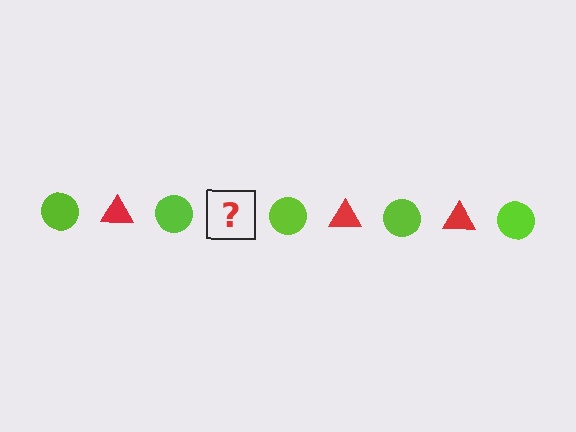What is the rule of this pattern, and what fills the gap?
The rule is that the pattern alternates between lime circle and red triangle. The gap should be filled with a red triangle.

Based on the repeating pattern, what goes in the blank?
The blank should be a red triangle.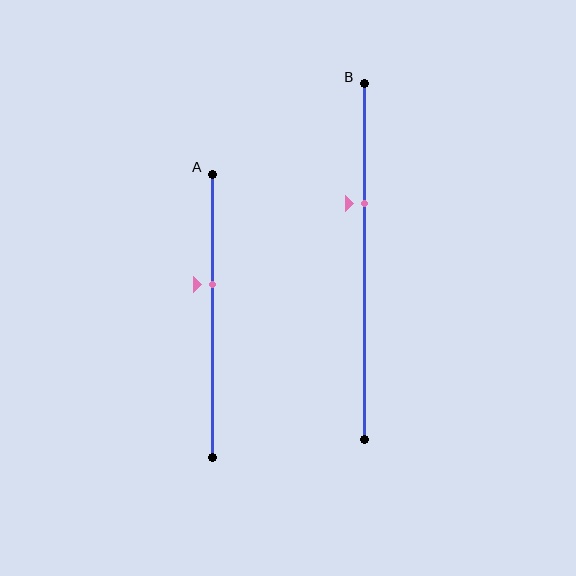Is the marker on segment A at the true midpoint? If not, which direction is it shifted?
No, the marker on segment A is shifted upward by about 11% of the segment length.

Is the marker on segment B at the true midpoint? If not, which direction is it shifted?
No, the marker on segment B is shifted upward by about 16% of the segment length.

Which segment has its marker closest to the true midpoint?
Segment A has its marker closest to the true midpoint.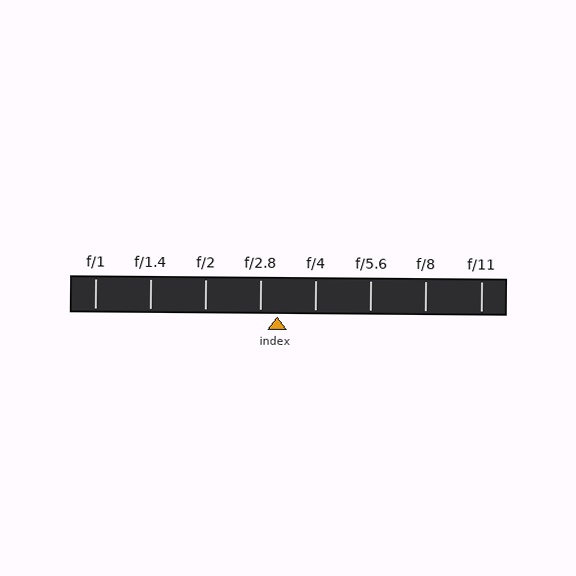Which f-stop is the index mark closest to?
The index mark is closest to f/2.8.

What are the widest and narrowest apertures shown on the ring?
The widest aperture shown is f/1 and the narrowest is f/11.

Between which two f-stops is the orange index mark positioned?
The index mark is between f/2.8 and f/4.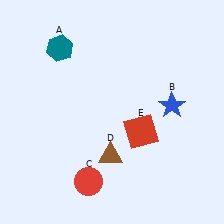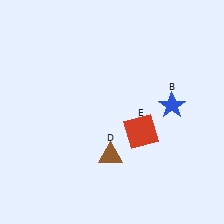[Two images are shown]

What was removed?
The red circle (C), the teal hexagon (A) were removed in Image 2.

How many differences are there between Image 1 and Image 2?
There are 2 differences between the two images.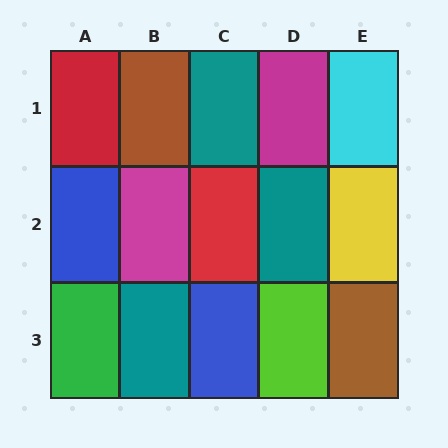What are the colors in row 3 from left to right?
Green, teal, blue, lime, brown.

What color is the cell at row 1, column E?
Cyan.